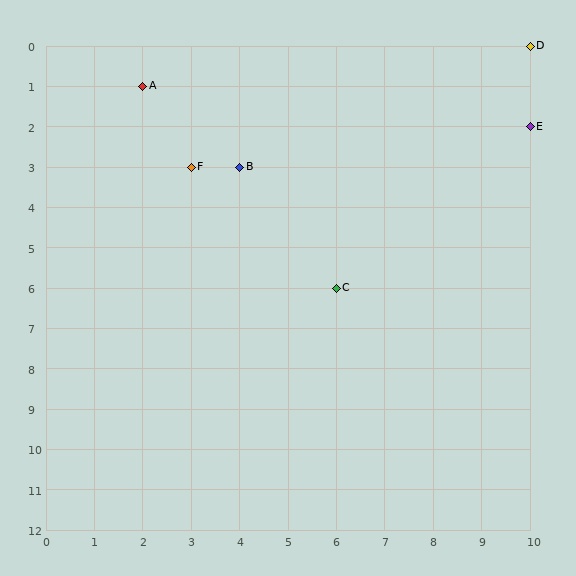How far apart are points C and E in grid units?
Points C and E are 4 columns and 4 rows apart (about 5.7 grid units diagonally).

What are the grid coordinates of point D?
Point D is at grid coordinates (10, 0).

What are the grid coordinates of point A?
Point A is at grid coordinates (2, 1).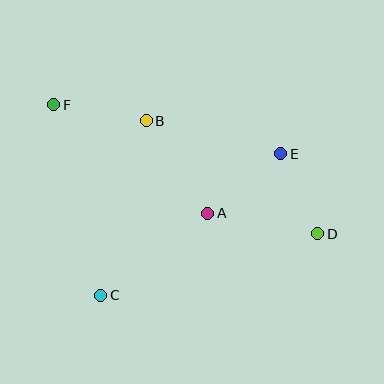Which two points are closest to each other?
Points D and E are closest to each other.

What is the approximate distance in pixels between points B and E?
The distance between B and E is approximately 139 pixels.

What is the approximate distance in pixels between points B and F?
The distance between B and F is approximately 94 pixels.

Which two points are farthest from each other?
Points D and F are farthest from each other.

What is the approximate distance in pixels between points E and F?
The distance between E and F is approximately 232 pixels.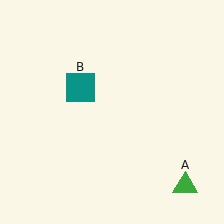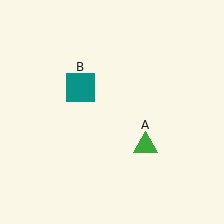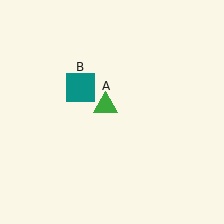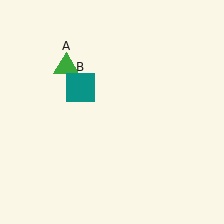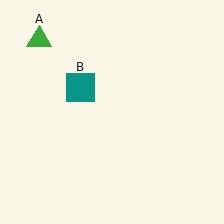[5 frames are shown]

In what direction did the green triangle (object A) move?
The green triangle (object A) moved up and to the left.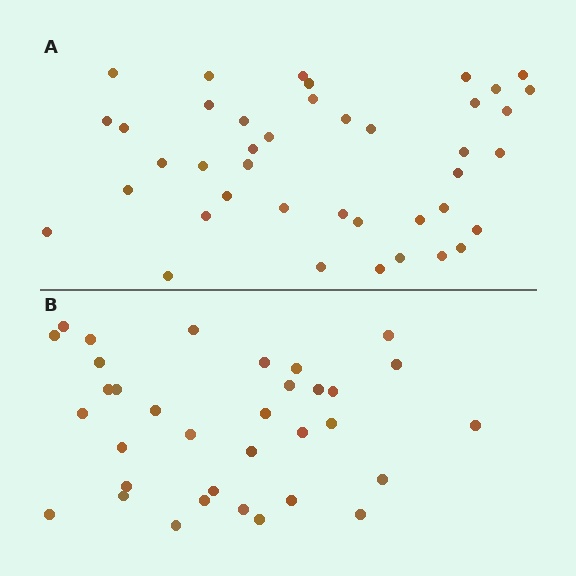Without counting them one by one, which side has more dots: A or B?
Region A (the top region) has more dots.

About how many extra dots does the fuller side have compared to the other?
Region A has roughly 8 or so more dots than region B.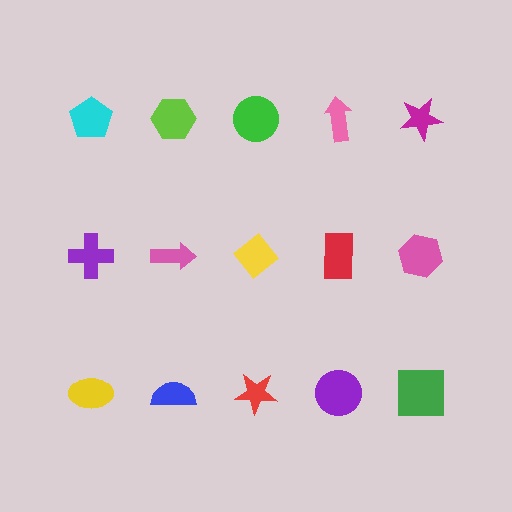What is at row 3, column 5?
A green square.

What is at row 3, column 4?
A purple circle.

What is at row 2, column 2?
A pink arrow.